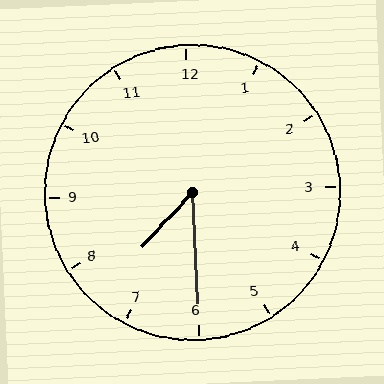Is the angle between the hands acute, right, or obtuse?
It is acute.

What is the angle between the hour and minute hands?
Approximately 45 degrees.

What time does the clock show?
7:30.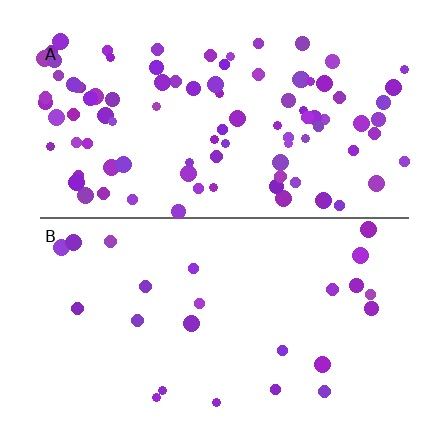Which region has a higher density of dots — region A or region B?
A (the top).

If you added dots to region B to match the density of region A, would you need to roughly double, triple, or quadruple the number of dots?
Approximately quadruple.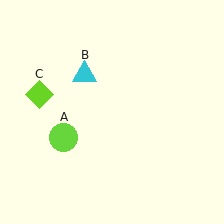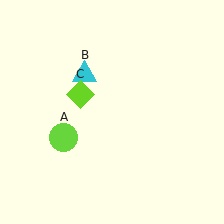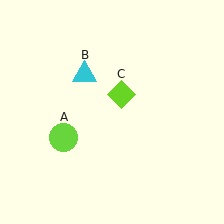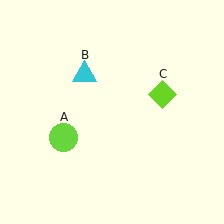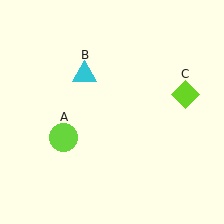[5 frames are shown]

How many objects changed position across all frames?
1 object changed position: lime diamond (object C).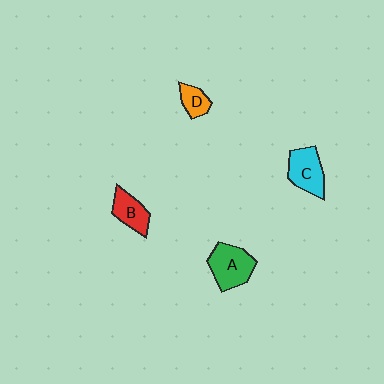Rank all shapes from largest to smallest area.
From largest to smallest: A (green), C (cyan), B (red), D (orange).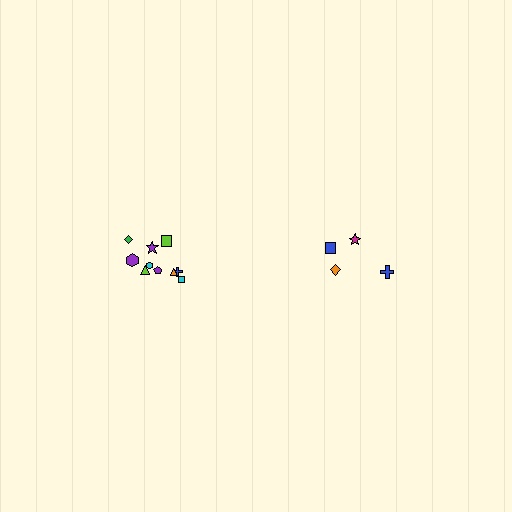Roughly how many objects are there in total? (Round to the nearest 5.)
Roughly 15 objects in total.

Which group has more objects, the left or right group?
The left group.